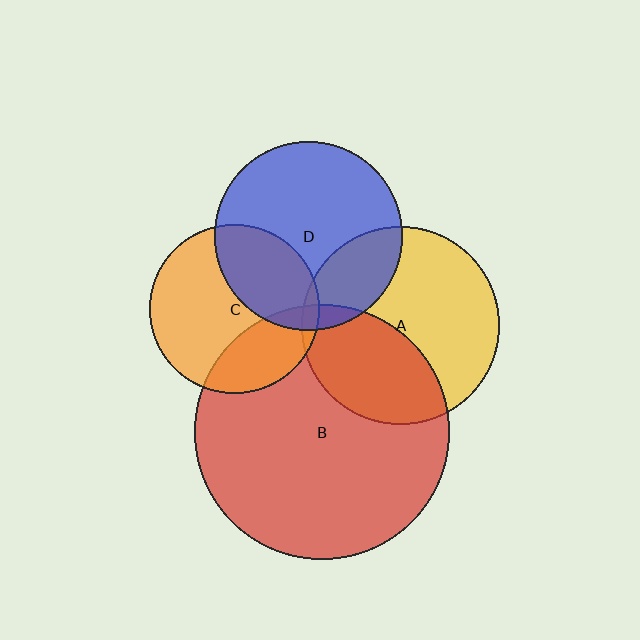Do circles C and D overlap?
Yes.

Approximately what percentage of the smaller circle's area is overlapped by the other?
Approximately 35%.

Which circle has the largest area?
Circle B (red).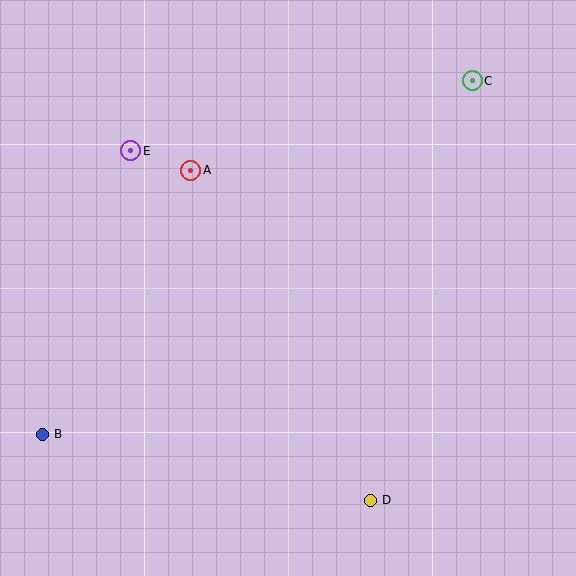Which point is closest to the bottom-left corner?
Point B is closest to the bottom-left corner.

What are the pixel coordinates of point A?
Point A is at (191, 170).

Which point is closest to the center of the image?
Point A at (191, 170) is closest to the center.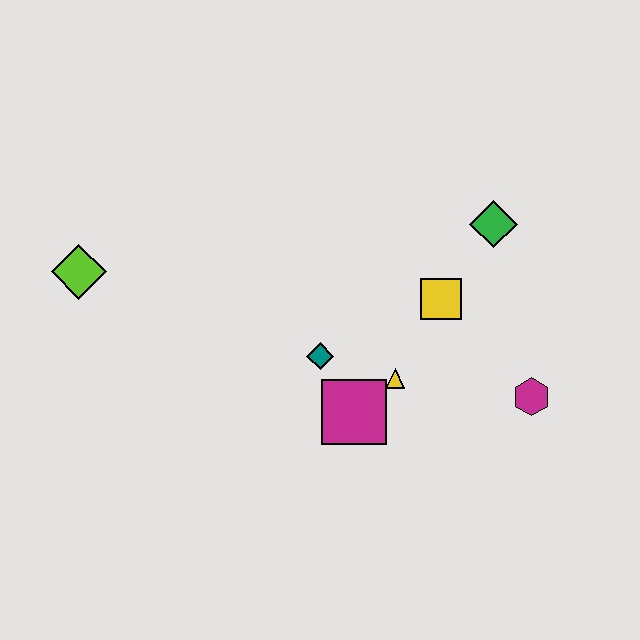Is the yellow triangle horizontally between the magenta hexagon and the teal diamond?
Yes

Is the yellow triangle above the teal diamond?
No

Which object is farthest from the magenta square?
The lime diamond is farthest from the magenta square.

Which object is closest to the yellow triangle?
The magenta square is closest to the yellow triangle.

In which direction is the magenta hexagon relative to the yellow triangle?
The magenta hexagon is to the right of the yellow triangle.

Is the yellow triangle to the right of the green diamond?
No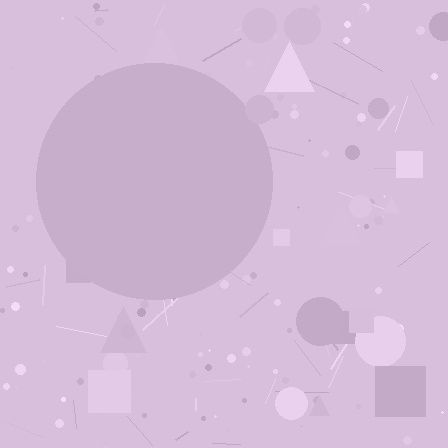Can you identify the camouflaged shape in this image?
The camouflaged shape is a circle.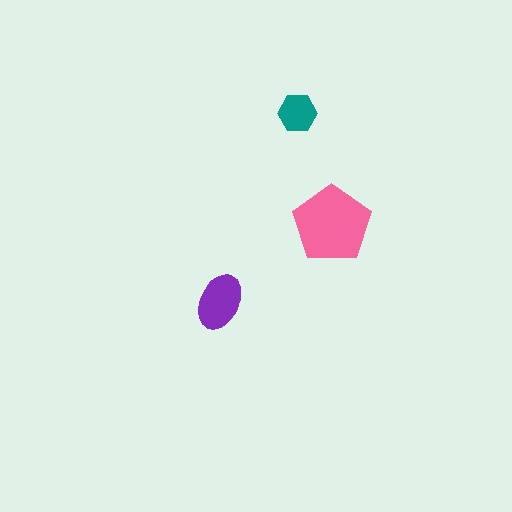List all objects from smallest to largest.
The teal hexagon, the purple ellipse, the pink pentagon.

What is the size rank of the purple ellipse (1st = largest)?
2nd.